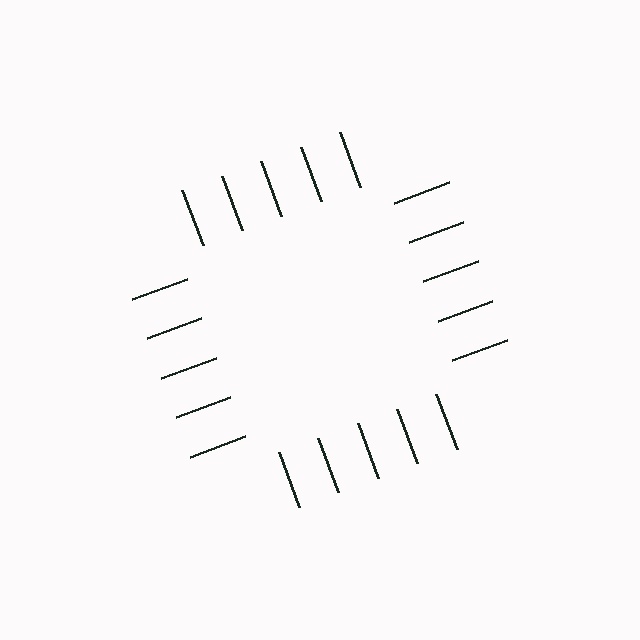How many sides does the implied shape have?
4 sides — the line-ends trace a square.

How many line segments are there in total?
20 — 5 along each of the 4 edges.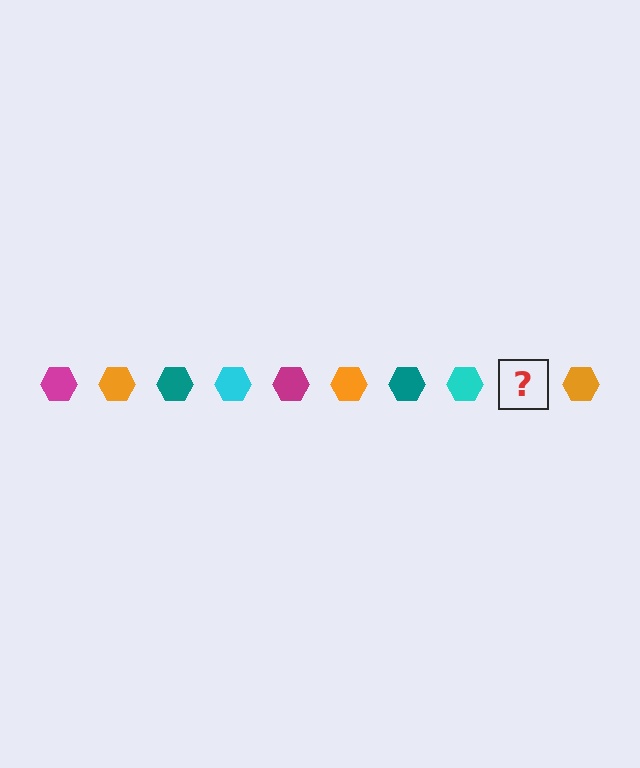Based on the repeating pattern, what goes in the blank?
The blank should be a magenta hexagon.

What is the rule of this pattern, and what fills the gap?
The rule is that the pattern cycles through magenta, orange, teal, cyan hexagons. The gap should be filled with a magenta hexagon.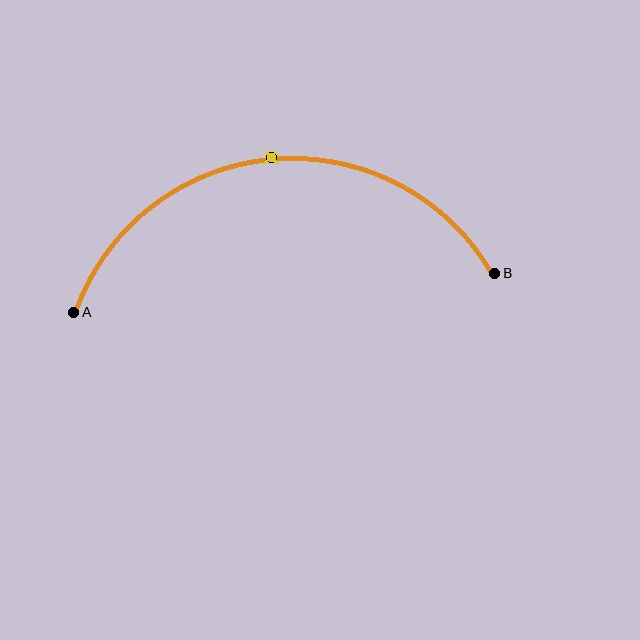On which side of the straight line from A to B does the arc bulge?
The arc bulges above the straight line connecting A and B.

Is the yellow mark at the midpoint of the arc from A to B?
Yes. The yellow mark lies on the arc at equal arc-length from both A and B — it is the arc midpoint.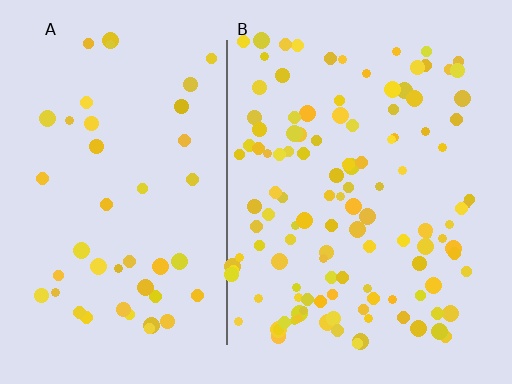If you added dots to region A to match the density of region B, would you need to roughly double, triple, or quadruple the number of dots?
Approximately triple.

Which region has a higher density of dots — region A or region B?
B (the right).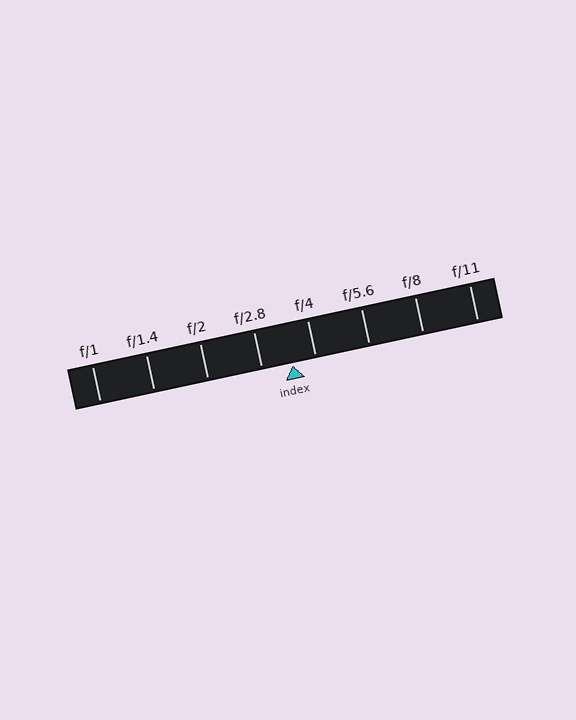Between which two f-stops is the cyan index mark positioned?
The index mark is between f/2.8 and f/4.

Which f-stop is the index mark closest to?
The index mark is closest to f/4.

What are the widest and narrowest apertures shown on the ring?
The widest aperture shown is f/1 and the narrowest is f/11.